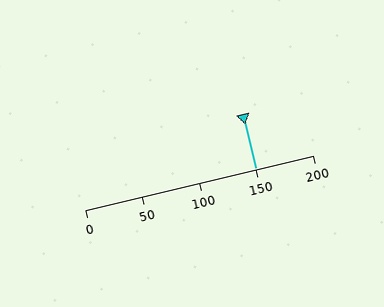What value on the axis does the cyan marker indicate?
The marker indicates approximately 150.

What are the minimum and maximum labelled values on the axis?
The axis runs from 0 to 200.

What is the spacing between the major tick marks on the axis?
The major ticks are spaced 50 apart.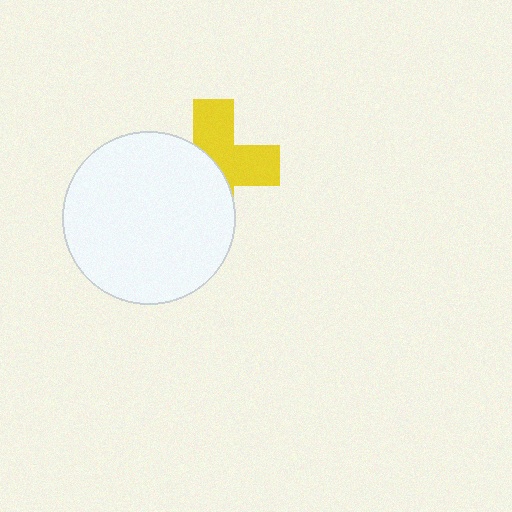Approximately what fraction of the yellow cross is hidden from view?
Roughly 51% of the yellow cross is hidden behind the white circle.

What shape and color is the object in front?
The object in front is a white circle.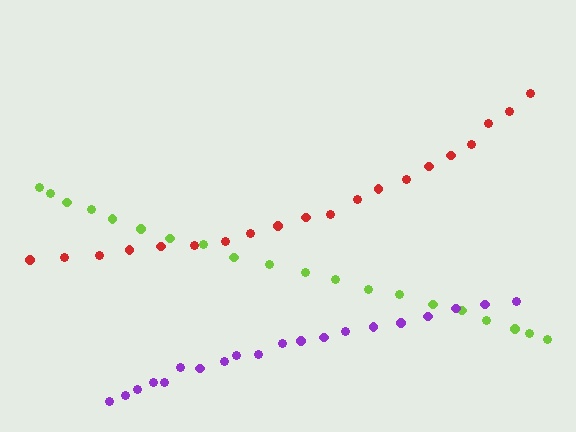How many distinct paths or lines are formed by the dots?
There are 3 distinct paths.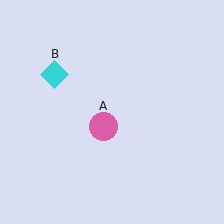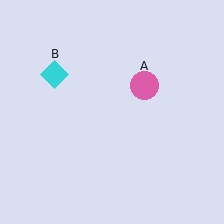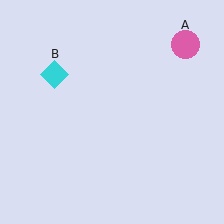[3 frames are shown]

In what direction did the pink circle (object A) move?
The pink circle (object A) moved up and to the right.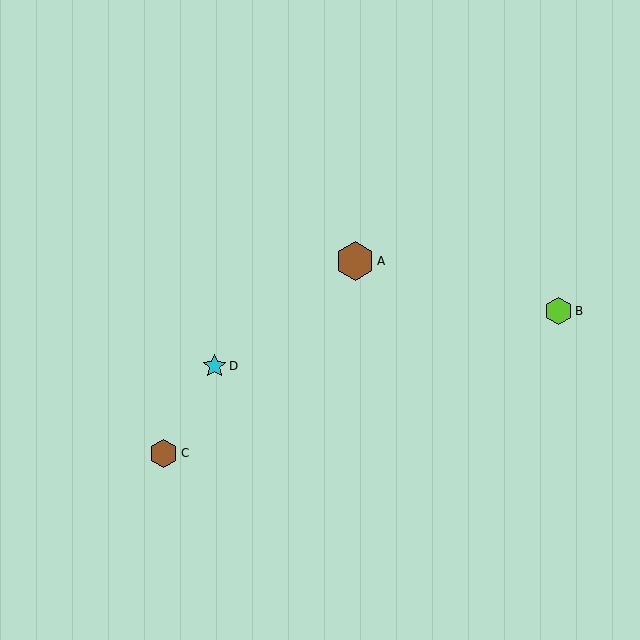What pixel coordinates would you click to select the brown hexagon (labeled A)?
Click at (355, 261) to select the brown hexagon A.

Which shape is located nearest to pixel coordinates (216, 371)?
The cyan star (labeled D) at (214, 366) is nearest to that location.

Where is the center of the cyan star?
The center of the cyan star is at (214, 366).